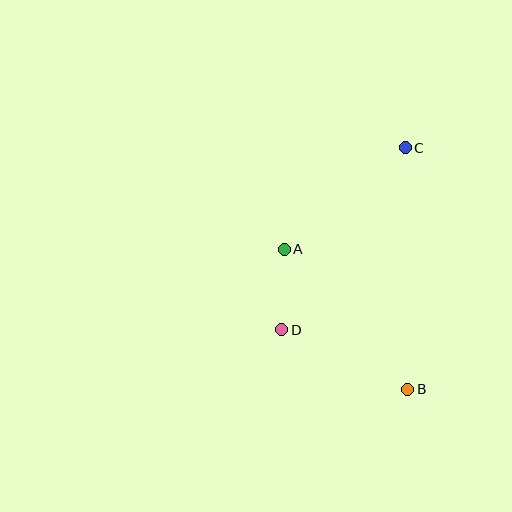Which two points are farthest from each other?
Points B and C are farthest from each other.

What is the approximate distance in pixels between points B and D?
The distance between B and D is approximately 139 pixels.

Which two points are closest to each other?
Points A and D are closest to each other.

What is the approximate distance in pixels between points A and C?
The distance between A and C is approximately 158 pixels.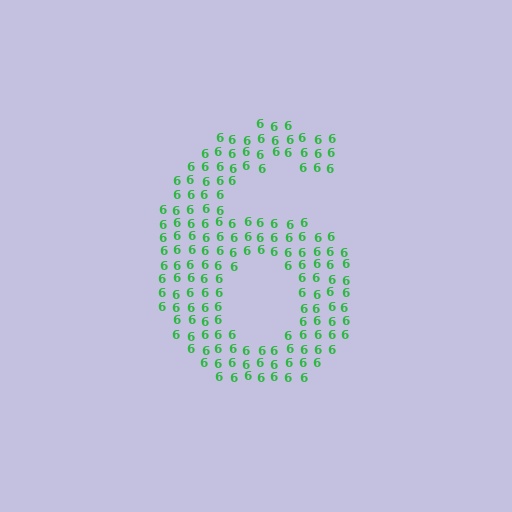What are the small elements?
The small elements are digit 6's.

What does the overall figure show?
The overall figure shows the digit 6.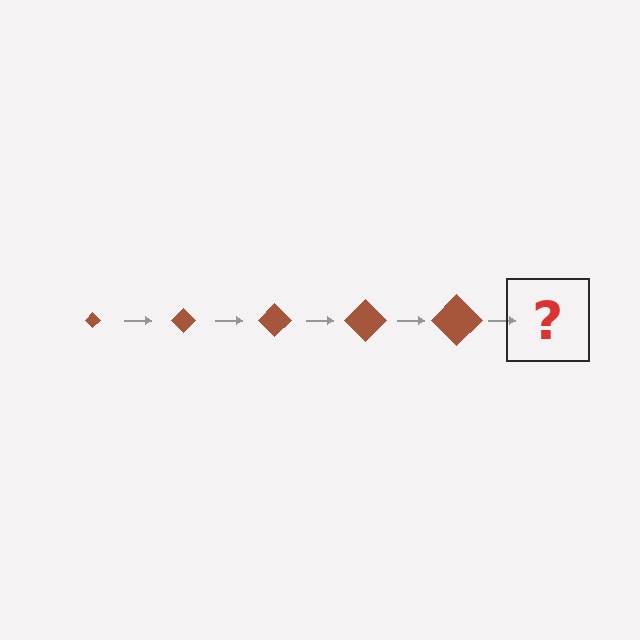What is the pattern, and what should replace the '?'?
The pattern is that the diamond gets progressively larger each step. The '?' should be a brown diamond, larger than the previous one.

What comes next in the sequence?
The next element should be a brown diamond, larger than the previous one.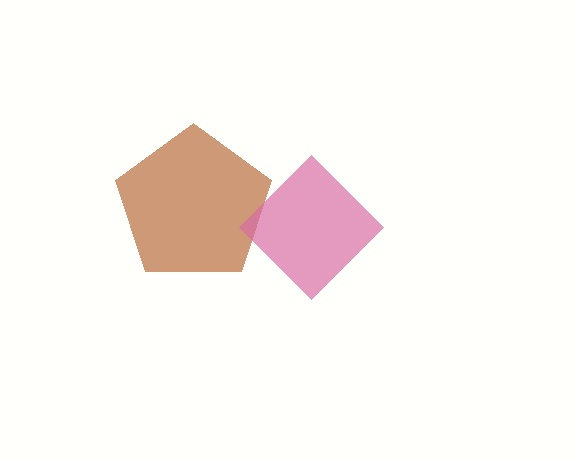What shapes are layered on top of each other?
The layered shapes are: a brown pentagon, a pink diamond.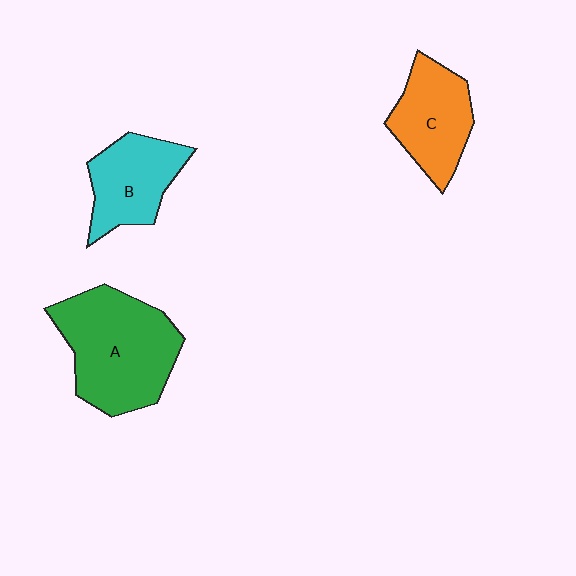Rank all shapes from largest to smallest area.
From largest to smallest: A (green), C (orange), B (cyan).